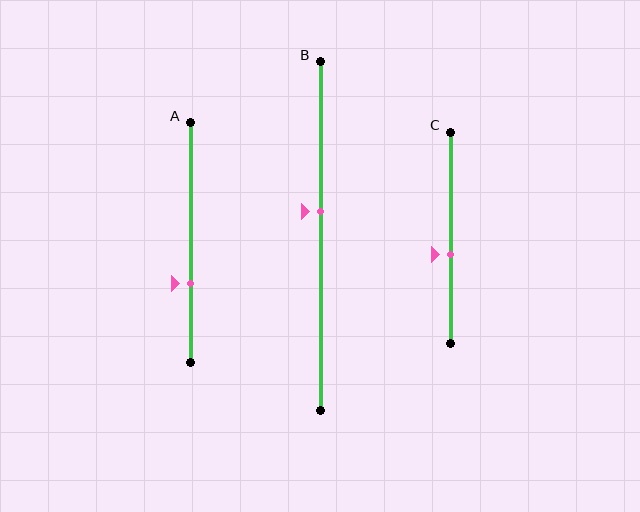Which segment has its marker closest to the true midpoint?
Segment B has its marker closest to the true midpoint.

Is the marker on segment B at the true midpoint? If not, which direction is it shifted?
No, the marker on segment B is shifted upward by about 7% of the segment length.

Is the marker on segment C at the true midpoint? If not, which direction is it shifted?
No, the marker on segment C is shifted downward by about 8% of the segment length.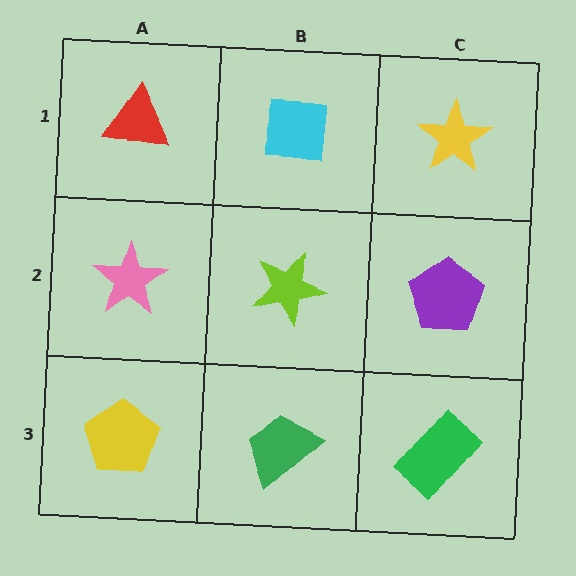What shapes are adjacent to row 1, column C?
A purple pentagon (row 2, column C), a cyan square (row 1, column B).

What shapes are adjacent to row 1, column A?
A pink star (row 2, column A), a cyan square (row 1, column B).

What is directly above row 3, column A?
A pink star.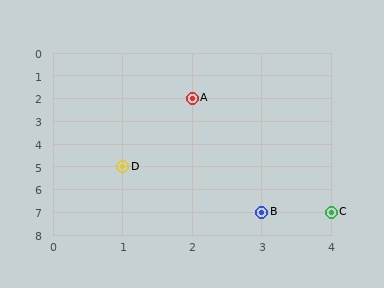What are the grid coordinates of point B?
Point B is at grid coordinates (3, 7).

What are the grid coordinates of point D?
Point D is at grid coordinates (1, 5).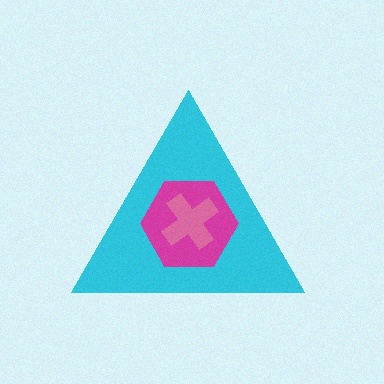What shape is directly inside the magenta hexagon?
The pink cross.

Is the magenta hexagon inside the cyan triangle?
Yes.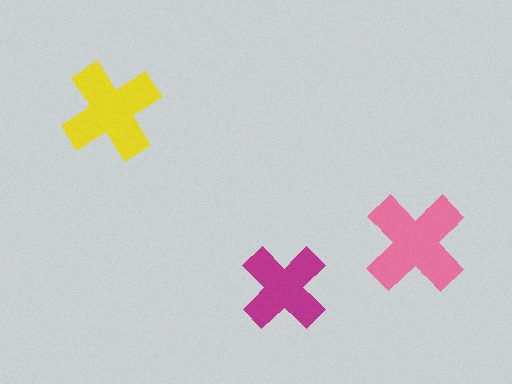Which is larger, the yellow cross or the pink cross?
The pink one.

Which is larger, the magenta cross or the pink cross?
The pink one.